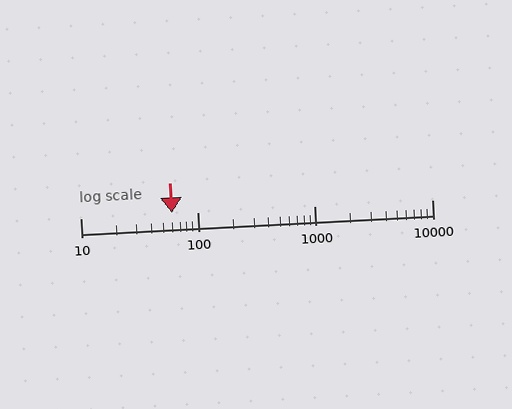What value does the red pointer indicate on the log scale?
The pointer indicates approximately 60.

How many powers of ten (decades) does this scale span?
The scale spans 3 decades, from 10 to 10000.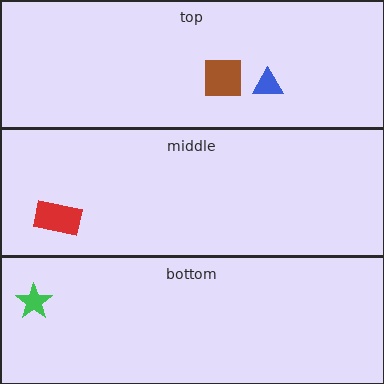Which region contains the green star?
The bottom region.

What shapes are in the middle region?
The red rectangle.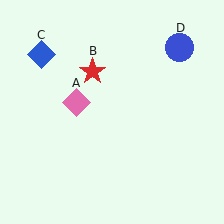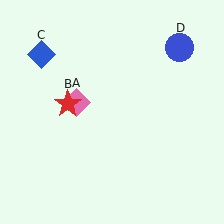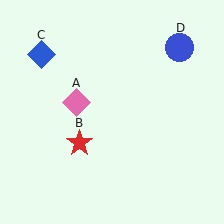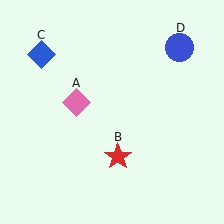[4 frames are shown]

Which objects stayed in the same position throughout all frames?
Pink diamond (object A) and blue diamond (object C) and blue circle (object D) remained stationary.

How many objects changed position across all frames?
1 object changed position: red star (object B).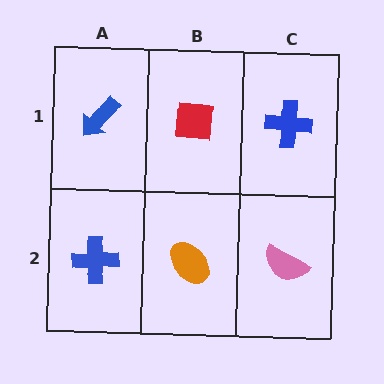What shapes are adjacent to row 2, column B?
A red square (row 1, column B), a blue cross (row 2, column A), a pink semicircle (row 2, column C).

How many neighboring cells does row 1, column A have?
2.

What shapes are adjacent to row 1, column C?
A pink semicircle (row 2, column C), a red square (row 1, column B).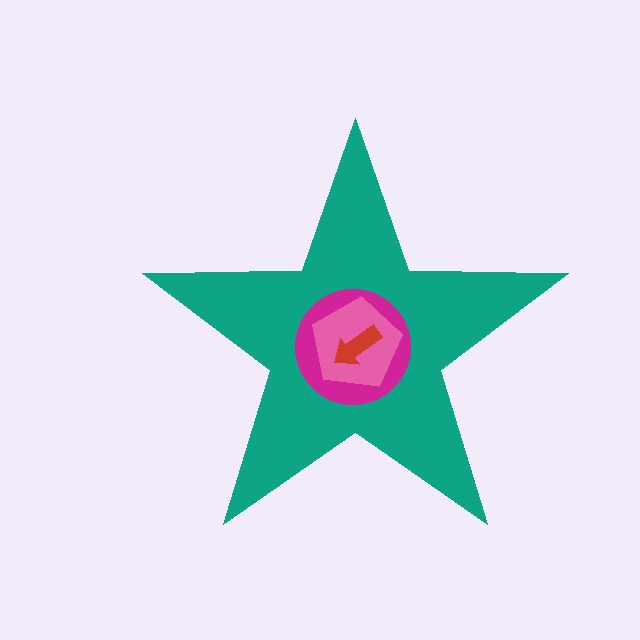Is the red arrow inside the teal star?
Yes.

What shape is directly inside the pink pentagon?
The red arrow.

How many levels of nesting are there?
4.